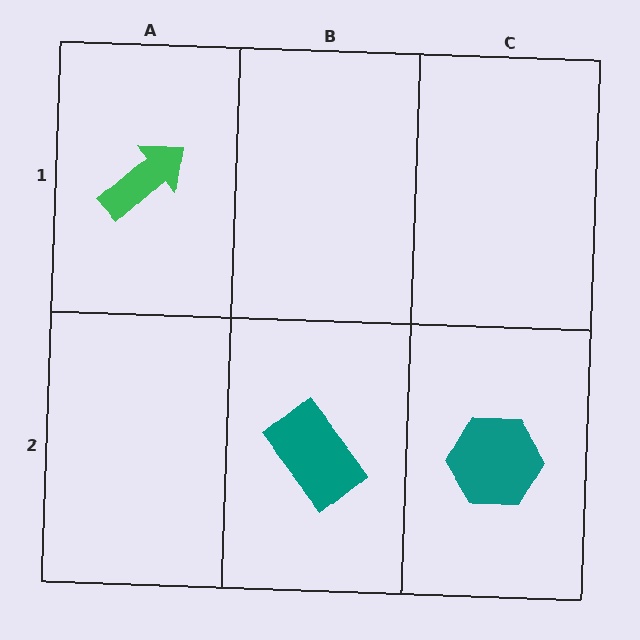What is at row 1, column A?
A green arrow.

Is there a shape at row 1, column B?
No, that cell is empty.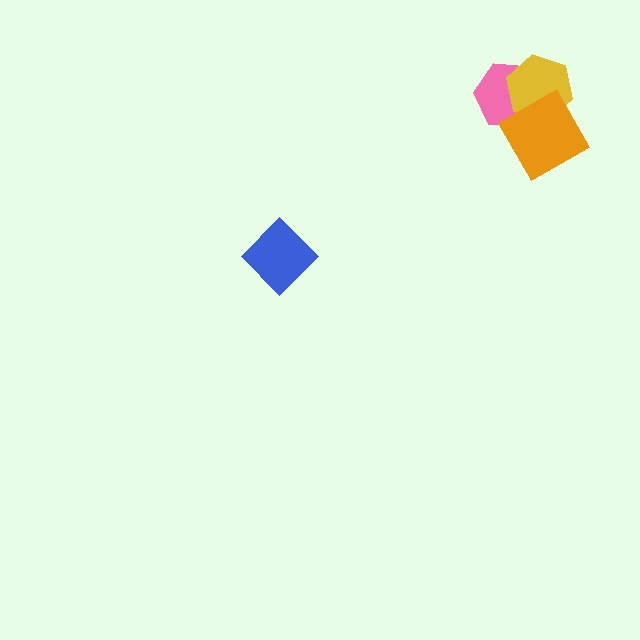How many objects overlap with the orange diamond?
2 objects overlap with the orange diamond.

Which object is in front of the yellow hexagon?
The orange diamond is in front of the yellow hexagon.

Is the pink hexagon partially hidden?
Yes, it is partially covered by another shape.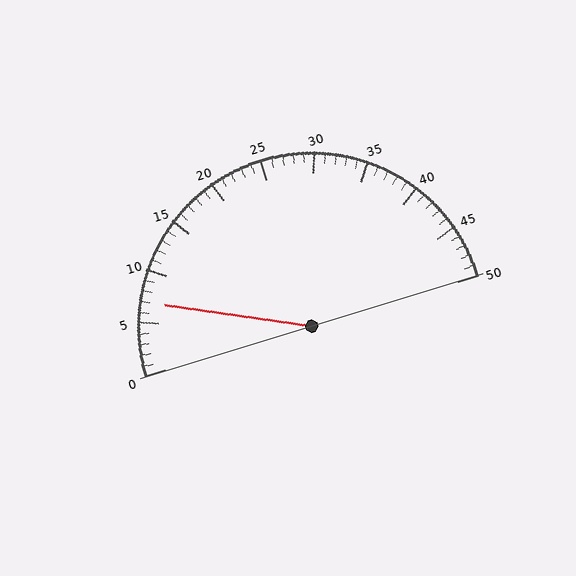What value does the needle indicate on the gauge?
The needle indicates approximately 7.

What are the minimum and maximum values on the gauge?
The gauge ranges from 0 to 50.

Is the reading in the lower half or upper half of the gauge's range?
The reading is in the lower half of the range (0 to 50).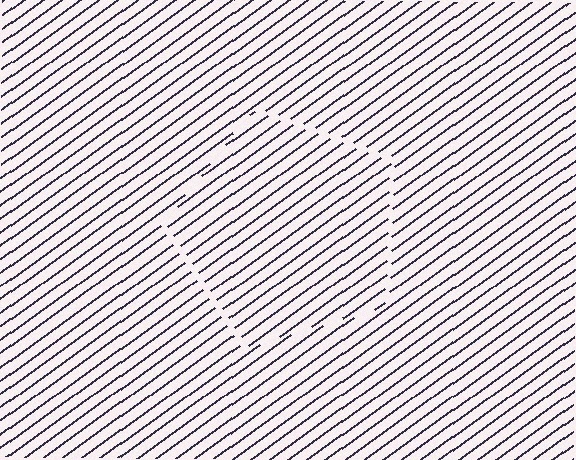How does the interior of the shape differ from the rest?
The interior of the shape contains the same grating, shifted by half a period — the contour is defined by the phase discontinuity where line-ends from the inner and outer gratings abut.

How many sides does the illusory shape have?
5 sides — the line-ends trace a pentagon.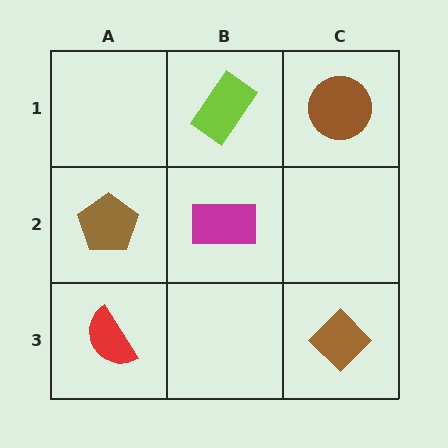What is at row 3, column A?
A red semicircle.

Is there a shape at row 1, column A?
No, that cell is empty.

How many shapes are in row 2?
2 shapes.